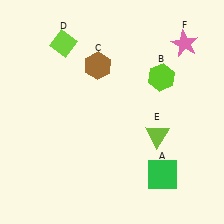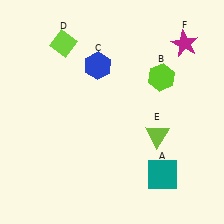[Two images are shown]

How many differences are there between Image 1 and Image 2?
There are 3 differences between the two images.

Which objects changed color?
A changed from green to teal. C changed from brown to blue. F changed from pink to magenta.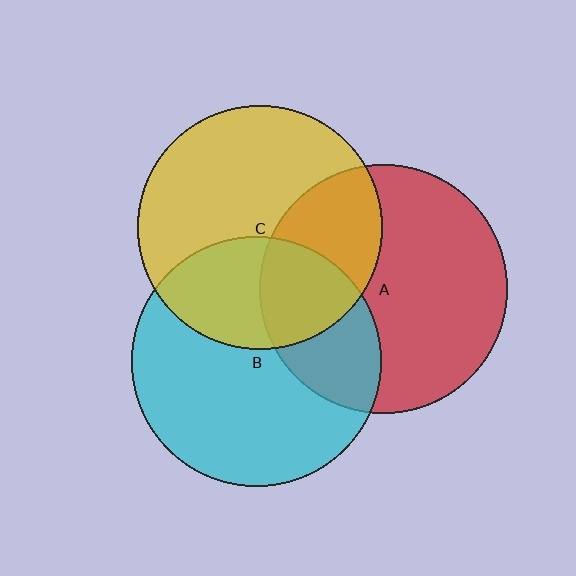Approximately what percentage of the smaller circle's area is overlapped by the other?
Approximately 35%.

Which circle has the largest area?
Circle B (cyan).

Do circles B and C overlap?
Yes.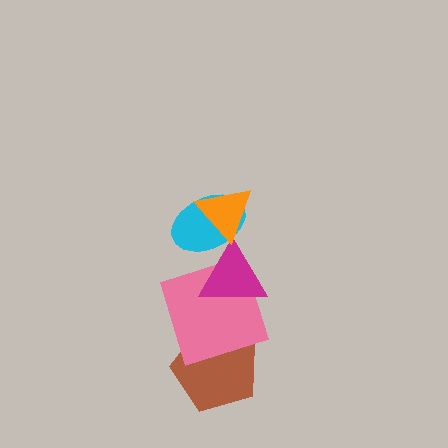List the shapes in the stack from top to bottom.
From top to bottom: the orange triangle, the cyan ellipse, the magenta triangle, the pink square, the brown pentagon.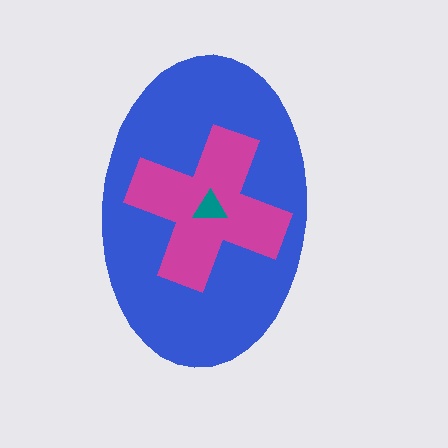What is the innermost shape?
The teal triangle.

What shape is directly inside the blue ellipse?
The magenta cross.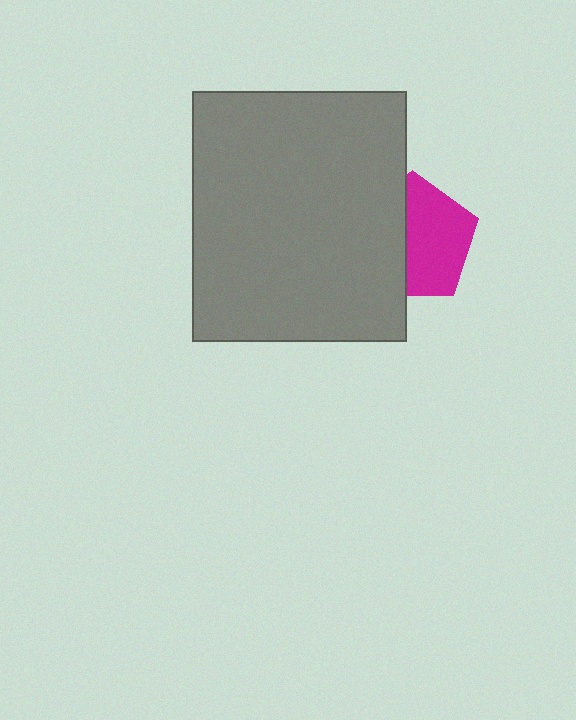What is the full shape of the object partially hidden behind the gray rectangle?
The partially hidden object is a magenta pentagon.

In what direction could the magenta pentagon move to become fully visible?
The magenta pentagon could move right. That would shift it out from behind the gray rectangle entirely.